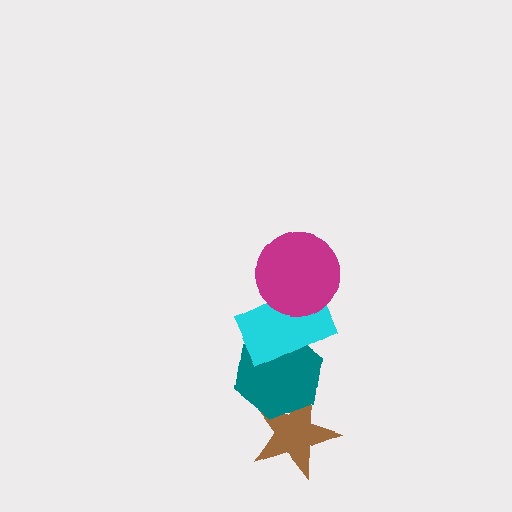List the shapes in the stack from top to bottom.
From top to bottom: the magenta circle, the cyan rectangle, the teal hexagon, the brown star.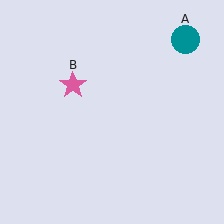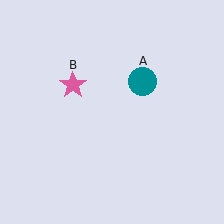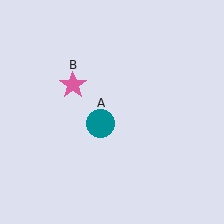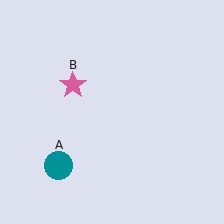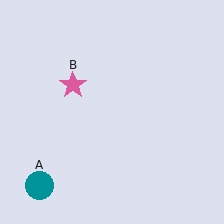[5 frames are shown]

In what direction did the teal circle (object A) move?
The teal circle (object A) moved down and to the left.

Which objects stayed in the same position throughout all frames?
Pink star (object B) remained stationary.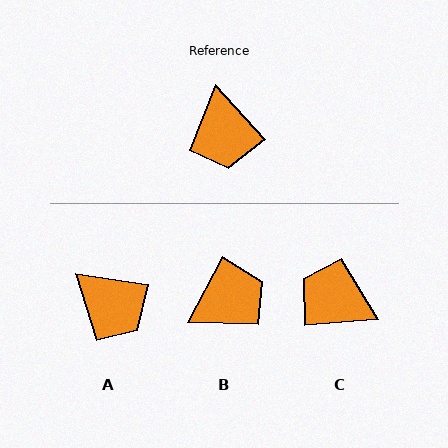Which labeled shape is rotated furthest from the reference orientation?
C, about 127 degrees away.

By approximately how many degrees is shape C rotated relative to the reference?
Approximately 127 degrees clockwise.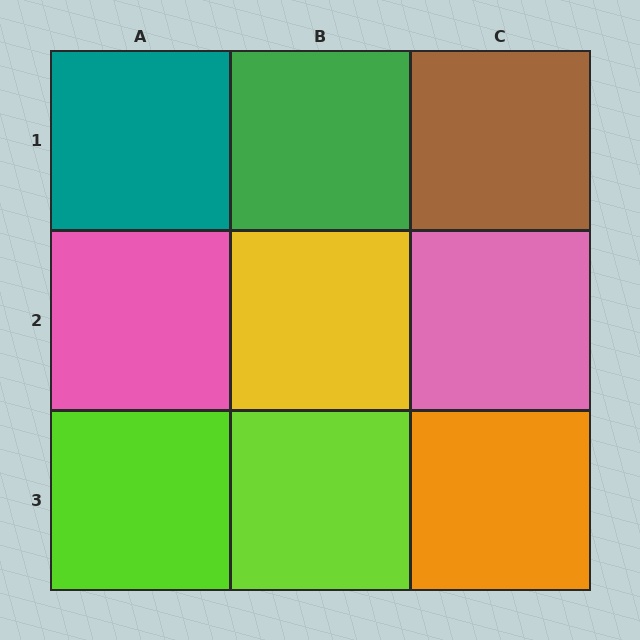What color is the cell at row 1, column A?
Teal.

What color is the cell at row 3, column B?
Lime.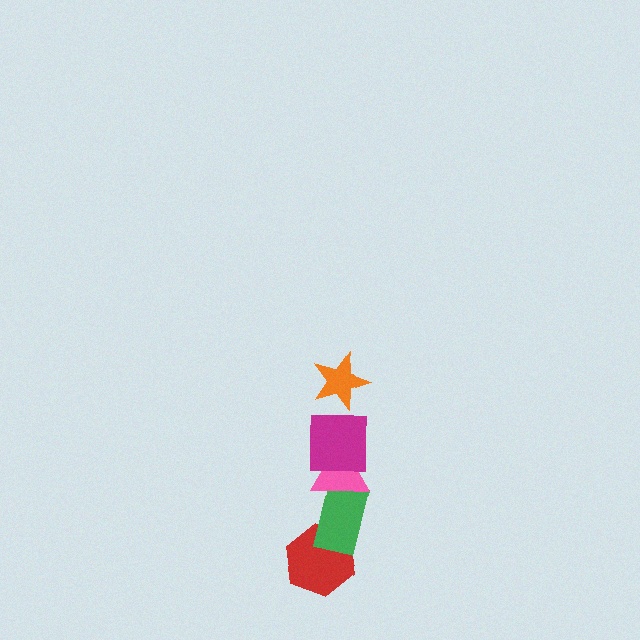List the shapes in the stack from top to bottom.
From top to bottom: the orange star, the magenta square, the pink triangle, the green rectangle, the red hexagon.